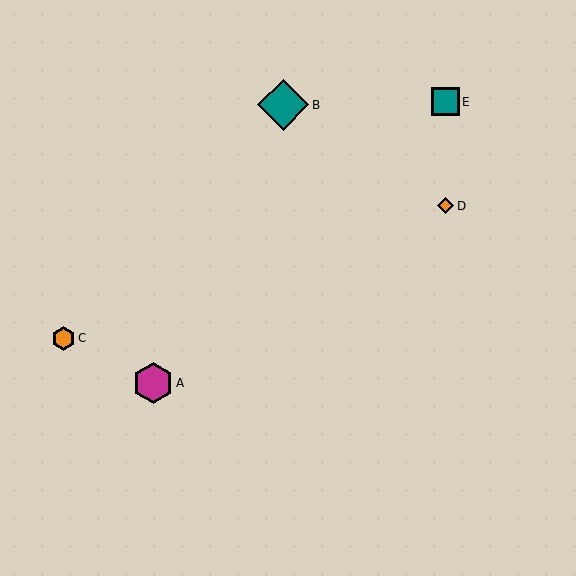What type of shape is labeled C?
Shape C is an orange hexagon.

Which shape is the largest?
The teal diamond (labeled B) is the largest.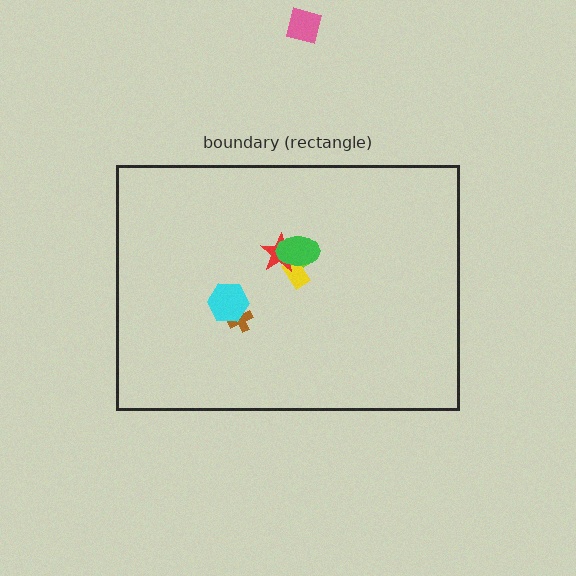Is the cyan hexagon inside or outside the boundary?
Inside.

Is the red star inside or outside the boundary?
Inside.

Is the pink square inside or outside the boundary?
Outside.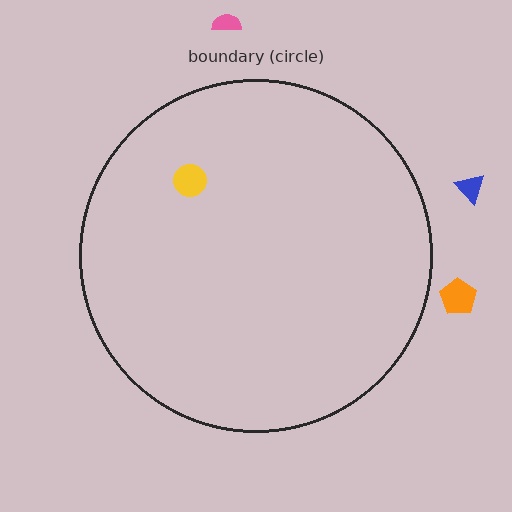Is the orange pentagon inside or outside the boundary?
Outside.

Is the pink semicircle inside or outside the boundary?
Outside.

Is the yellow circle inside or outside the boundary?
Inside.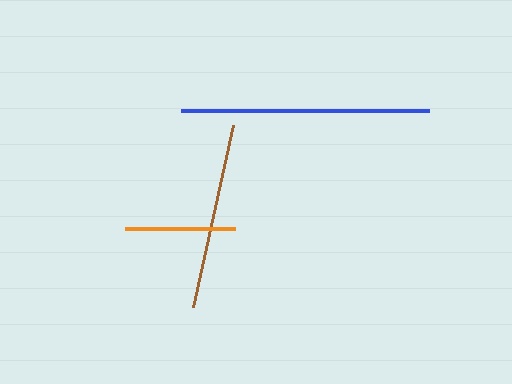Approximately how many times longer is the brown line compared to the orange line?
The brown line is approximately 1.7 times the length of the orange line.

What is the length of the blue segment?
The blue segment is approximately 248 pixels long.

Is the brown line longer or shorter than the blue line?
The blue line is longer than the brown line.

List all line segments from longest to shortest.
From longest to shortest: blue, brown, orange.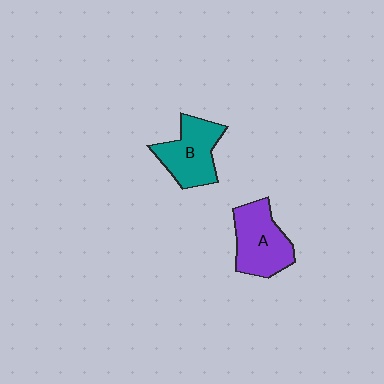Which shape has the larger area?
Shape A (purple).